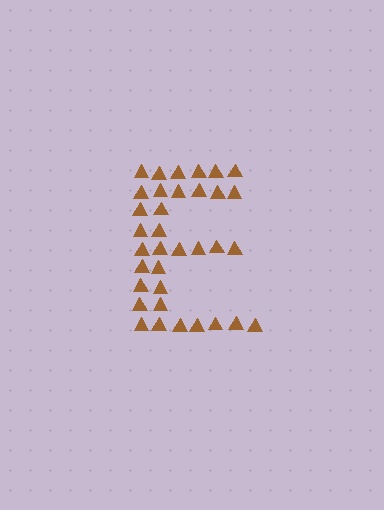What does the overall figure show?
The overall figure shows the letter E.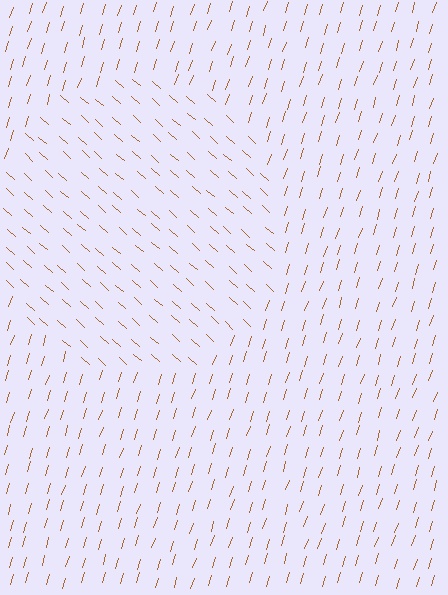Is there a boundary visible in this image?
Yes, there is a texture boundary formed by a change in line orientation.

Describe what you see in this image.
The image is filled with small brown line segments. A circle region in the image has lines oriented differently from the surrounding lines, creating a visible texture boundary.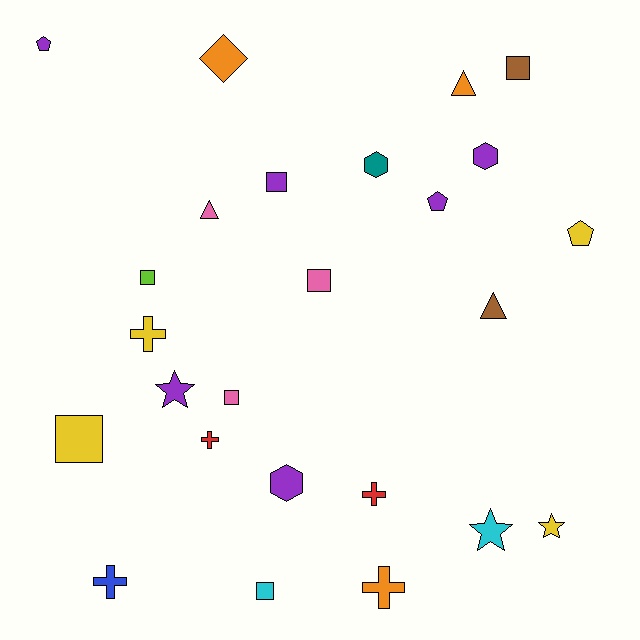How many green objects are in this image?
There are no green objects.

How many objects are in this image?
There are 25 objects.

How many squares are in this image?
There are 7 squares.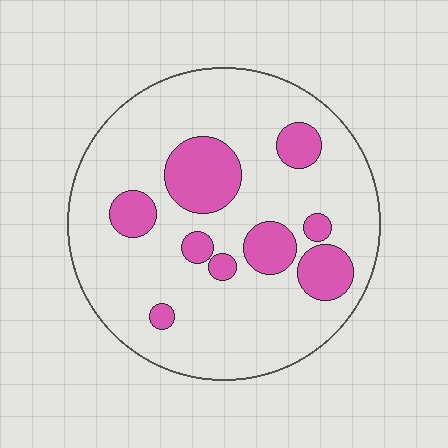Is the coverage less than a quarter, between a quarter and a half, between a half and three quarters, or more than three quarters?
Less than a quarter.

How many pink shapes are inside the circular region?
9.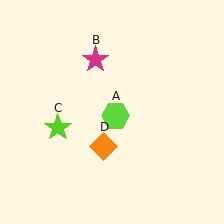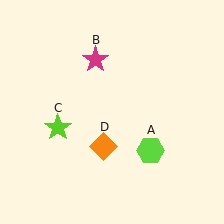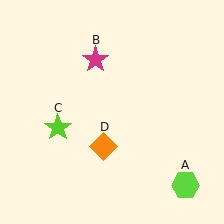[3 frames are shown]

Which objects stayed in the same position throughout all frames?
Magenta star (object B) and lime star (object C) and orange diamond (object D) remained stationary.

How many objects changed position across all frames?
1 object changed position: lime hexagon (object A).